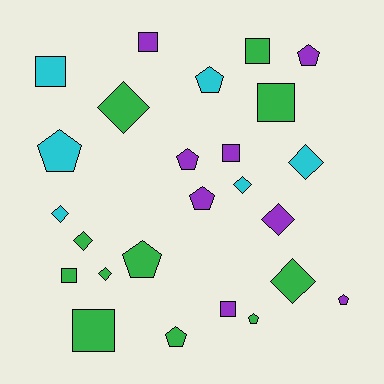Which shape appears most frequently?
Pentagon, with 9 objects.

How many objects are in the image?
There are 25 objects.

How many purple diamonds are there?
There is 1 purple diamond.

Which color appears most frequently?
Green, with 11 objects.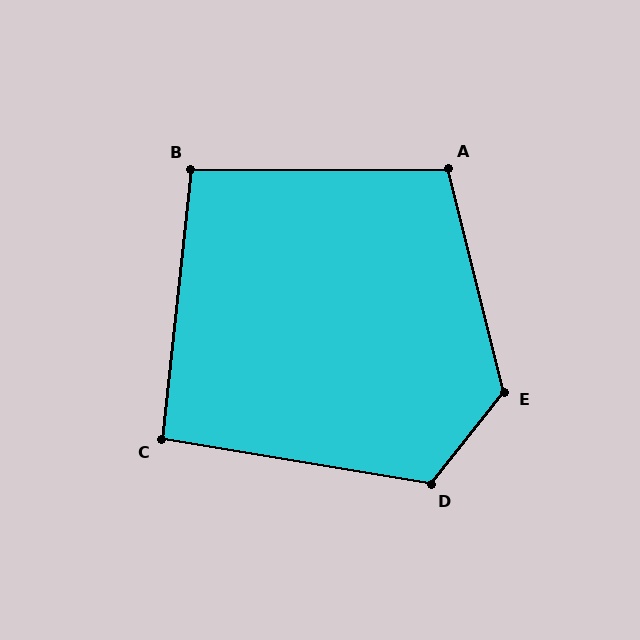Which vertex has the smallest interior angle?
C, at approximately 93 degrees.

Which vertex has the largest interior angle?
E, at approximately 127 degrees.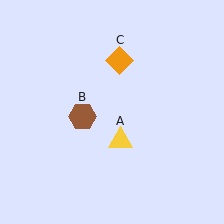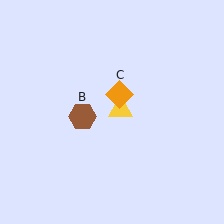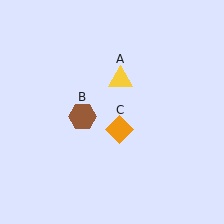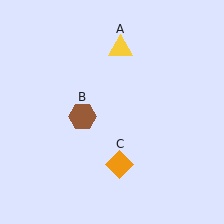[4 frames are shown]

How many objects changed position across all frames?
2 objects changed position: yellow triangle (object A), orange diamond (object C).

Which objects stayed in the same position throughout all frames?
Brown hexagon (object B) remained stationary.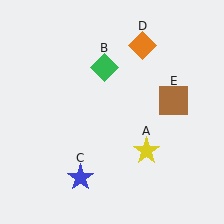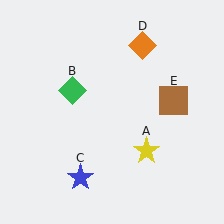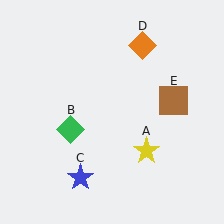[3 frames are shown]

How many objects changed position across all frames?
1 object changed position: green diamond (object B).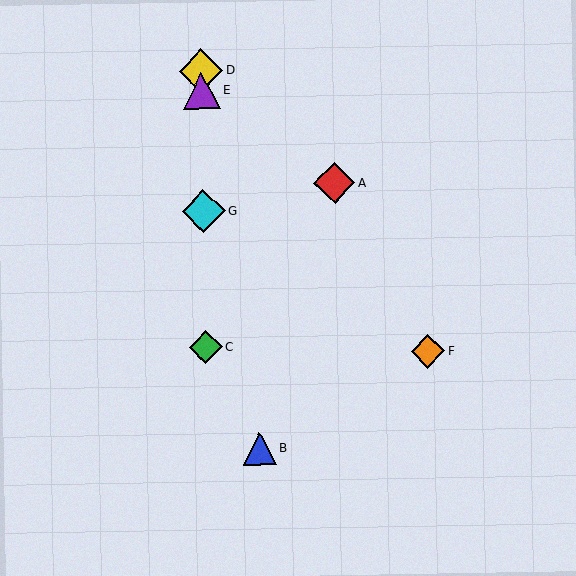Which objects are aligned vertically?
Objects C, D, E, G are aligned vertically.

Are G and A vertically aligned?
No, G is at x≈204 and A is at x≈335.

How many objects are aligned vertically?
4 objects (C, D, E, G) are aligned vertically.